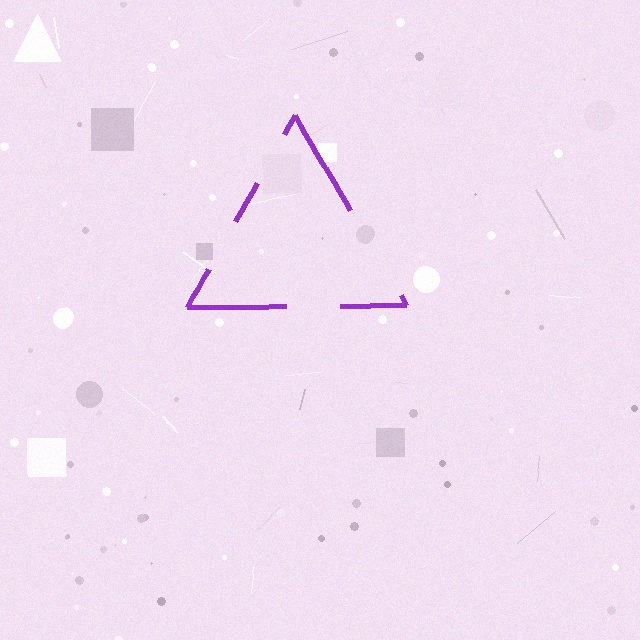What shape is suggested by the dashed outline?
The dashed outline suggests a triangle.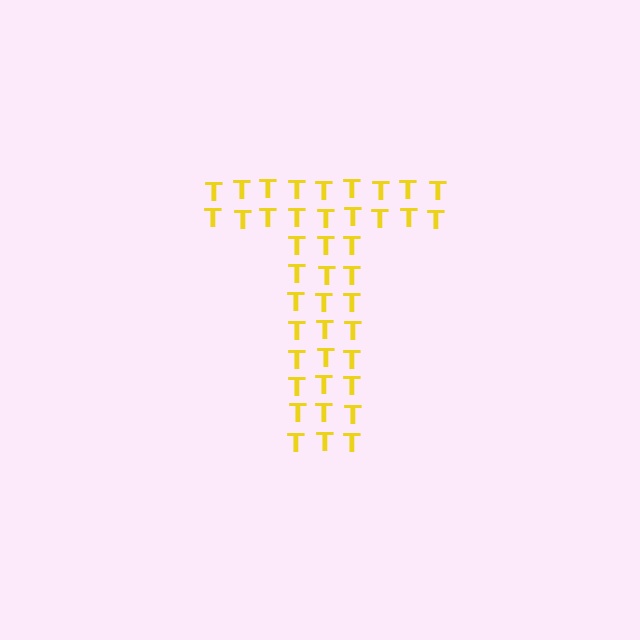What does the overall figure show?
The overall figure shows the letter T.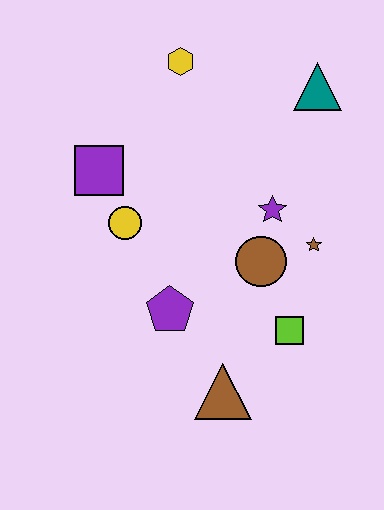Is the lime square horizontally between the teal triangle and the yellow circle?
Yes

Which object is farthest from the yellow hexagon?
The brown triangle is farthest from the yellow hexagon.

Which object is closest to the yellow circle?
The purple square is closest to the yellow circle.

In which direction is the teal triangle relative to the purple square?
The teal triangle is to the right of the purple square.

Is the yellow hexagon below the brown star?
No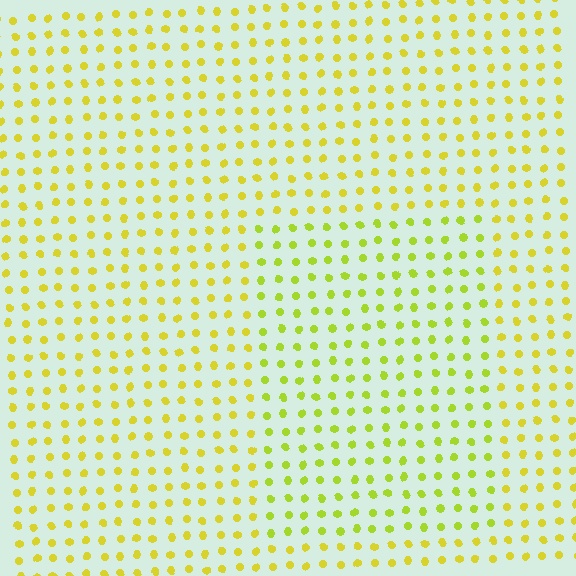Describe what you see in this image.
The image is filled with small yellow elements in a uniform arrangement. A rectangle-shaped region is visible where the elements are tinted to a slightly different hue, forming a subtle color boundary.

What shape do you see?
I see a rectangle.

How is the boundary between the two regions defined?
The boundary is defined purely by a slight shift in hue (about 20 degrees). Spacing, size, and orientation are identical on both sides.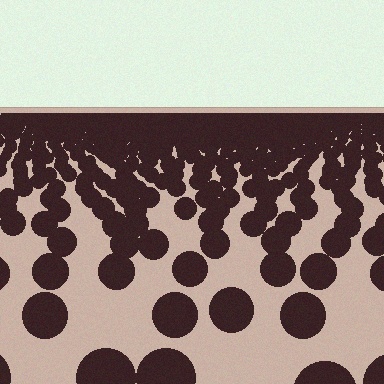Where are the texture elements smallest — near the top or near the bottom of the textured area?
Near the top.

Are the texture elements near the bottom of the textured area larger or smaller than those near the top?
Larger. Near the bottom, elements are closer to the viewer and appear at a bigger on-screen size.